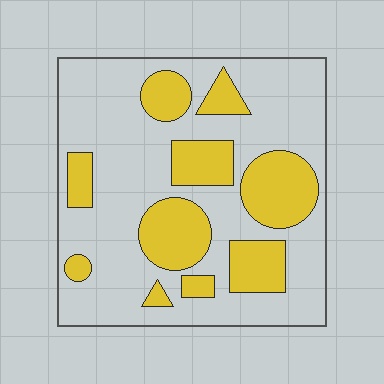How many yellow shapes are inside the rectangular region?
10.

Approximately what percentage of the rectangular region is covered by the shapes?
Approximately 30%.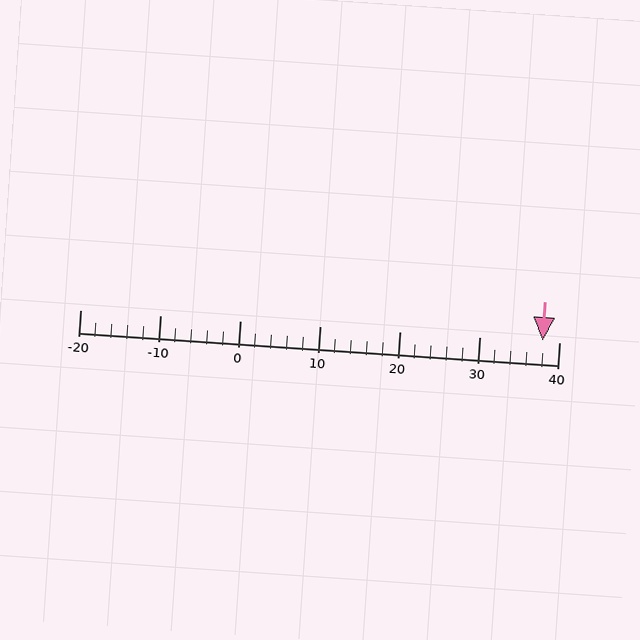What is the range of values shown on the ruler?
The ruler shows values from -20 to 40.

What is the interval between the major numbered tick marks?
The major tick marks are spaced 10 units apart.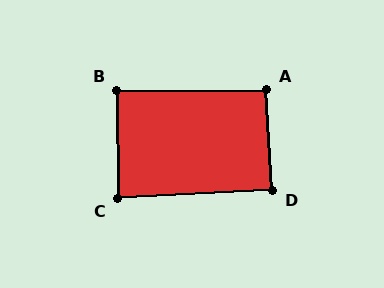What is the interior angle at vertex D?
Approximately 90 degrees (approximately right).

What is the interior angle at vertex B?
Approximately 90 degrees (approximately right).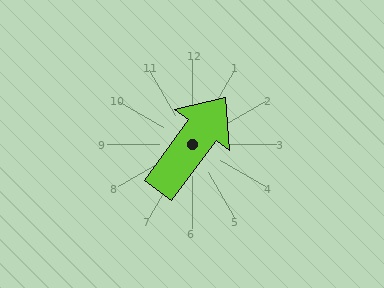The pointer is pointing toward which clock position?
Roughly 1 o'clock.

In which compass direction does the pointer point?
Northeast.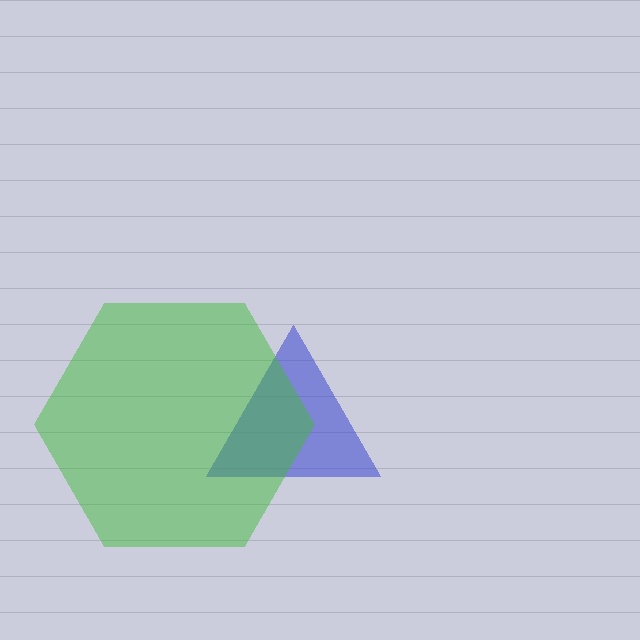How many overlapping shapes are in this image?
There are 2 overlapping shapes in the image.